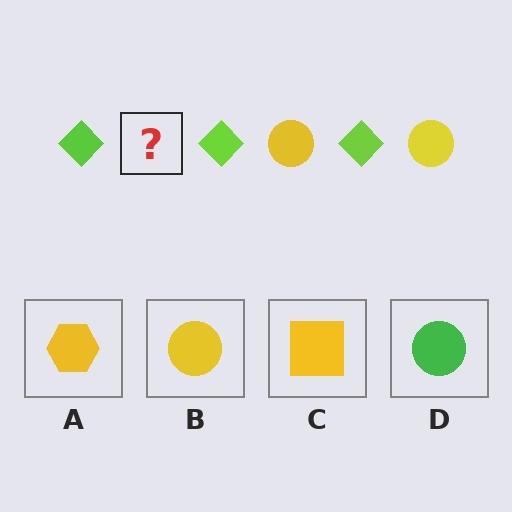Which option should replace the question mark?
Option B.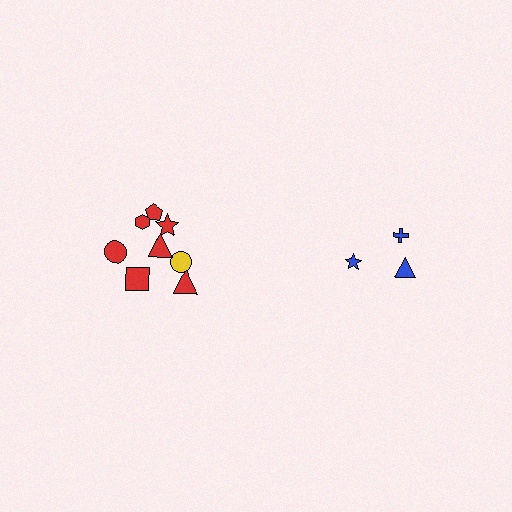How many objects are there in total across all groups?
There are 11 objects.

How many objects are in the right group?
There are 3 objects.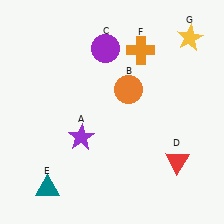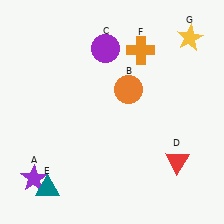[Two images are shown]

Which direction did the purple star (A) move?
The purple star (A) moved left.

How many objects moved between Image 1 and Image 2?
1 object moved between the two images.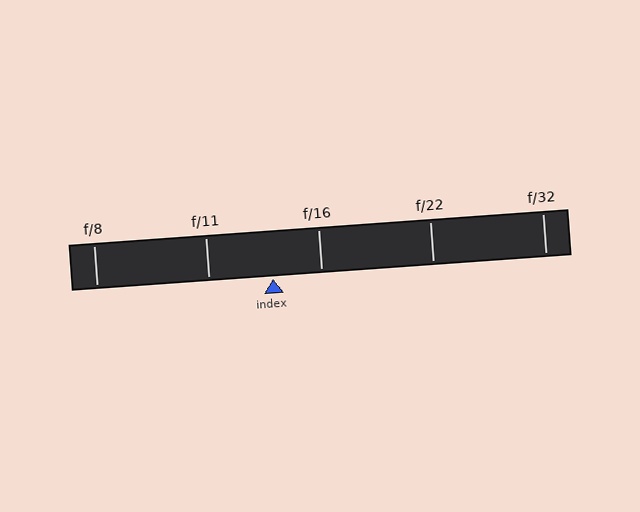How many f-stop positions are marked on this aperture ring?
There are 5 f-stop positions marked.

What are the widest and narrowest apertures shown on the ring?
The widest aperture shown is f/8 and the narrowest is f/32.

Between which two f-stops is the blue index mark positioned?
The index mark is between f/11 and f/16.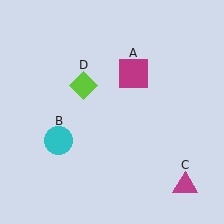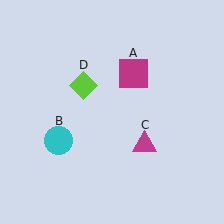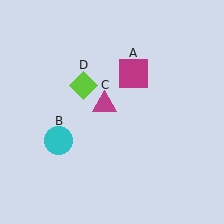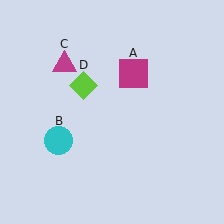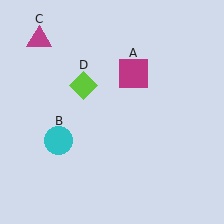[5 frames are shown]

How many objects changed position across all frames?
1 object changed position: magenta triangle (object C).